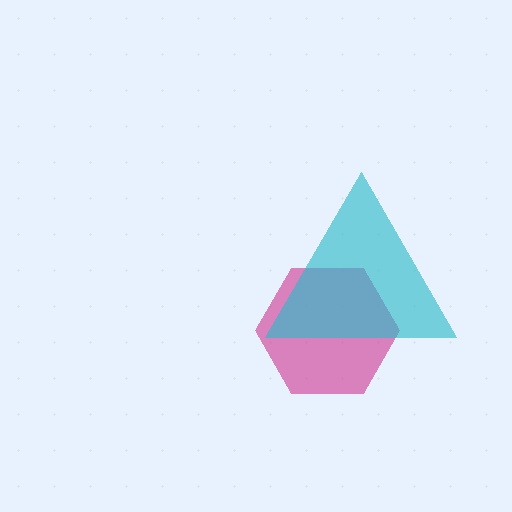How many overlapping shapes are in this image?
There are 2 overlapping shapes in the image.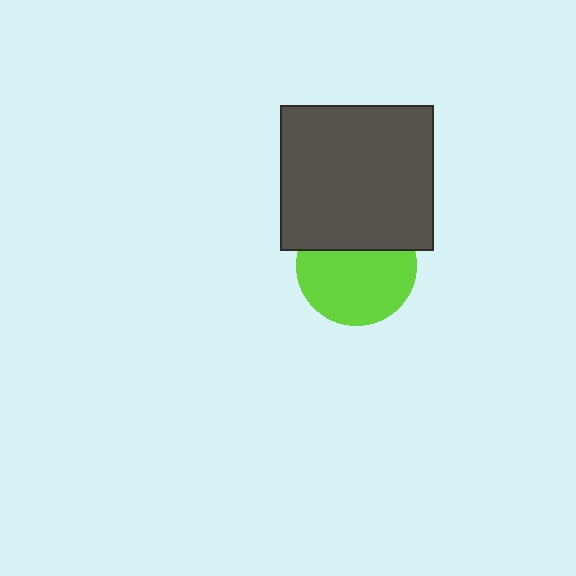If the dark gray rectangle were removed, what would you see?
You would see the complete lime circle.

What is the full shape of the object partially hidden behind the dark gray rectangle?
The partially hidden object is a lime circle.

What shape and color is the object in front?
The object in front is a dark gray rectangle.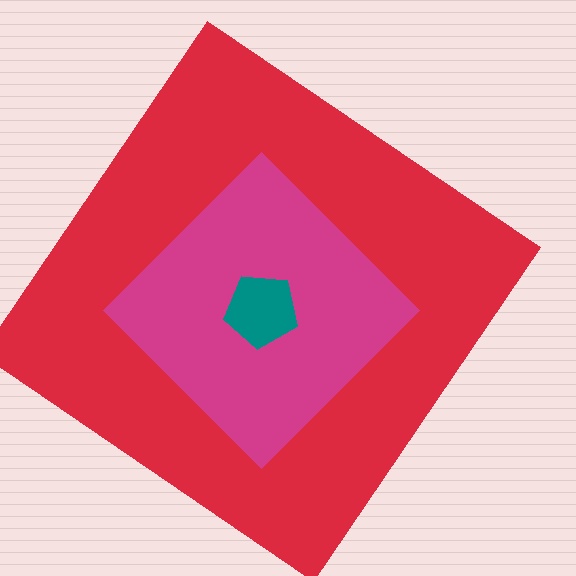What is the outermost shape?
The red diamond.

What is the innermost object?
The teal pentagon.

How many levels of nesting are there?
3.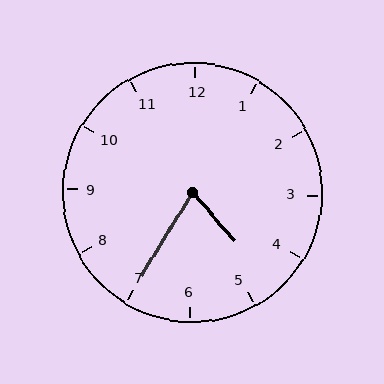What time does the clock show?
4:35.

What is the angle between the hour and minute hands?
Approximately 72 degrees.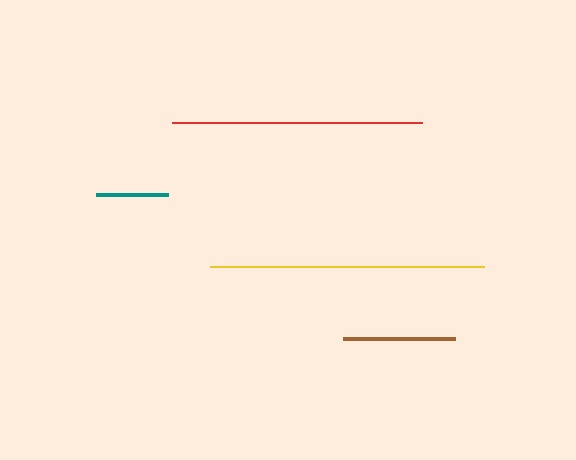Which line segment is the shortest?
The teal line is the shortest at approximately 72 pixels.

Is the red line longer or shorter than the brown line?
The red line is longer than the brown line.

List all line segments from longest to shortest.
From longest to shortest: yellow, red, brown, teal.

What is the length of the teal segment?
The teal segment is approximately 72 pixels long.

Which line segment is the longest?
The yellow line is the longest at approximately 274 pixels.